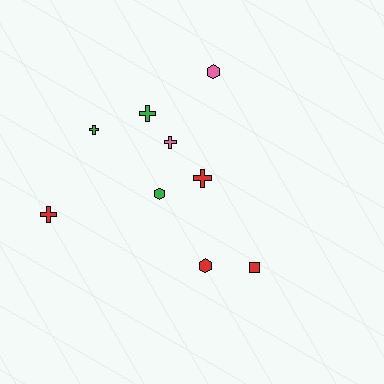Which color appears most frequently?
Red, with 4 objects.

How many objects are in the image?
There are 9 objects.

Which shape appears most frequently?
Cross, with 5 objects.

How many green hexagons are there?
There is 1 green hexagon.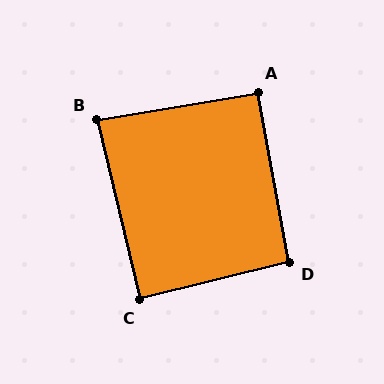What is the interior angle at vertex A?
Approximately 91 degrees (approximately right).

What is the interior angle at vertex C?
Approximately 89 degrees (approximately right).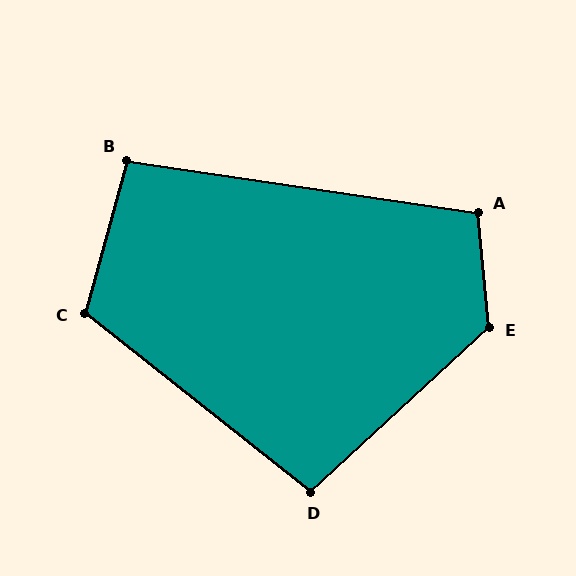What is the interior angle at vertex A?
Approximately 104 degrees (obtuse).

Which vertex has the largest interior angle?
E, at approximately 127 degrees.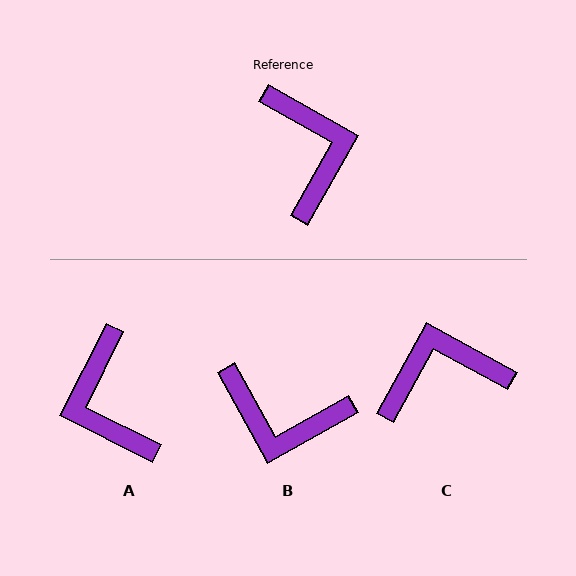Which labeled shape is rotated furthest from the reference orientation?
A, about 177 degrees away.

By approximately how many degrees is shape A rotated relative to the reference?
Approximately 177 degrees clockwise.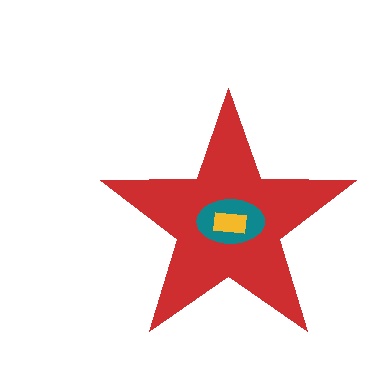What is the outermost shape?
The red star.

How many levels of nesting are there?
3.